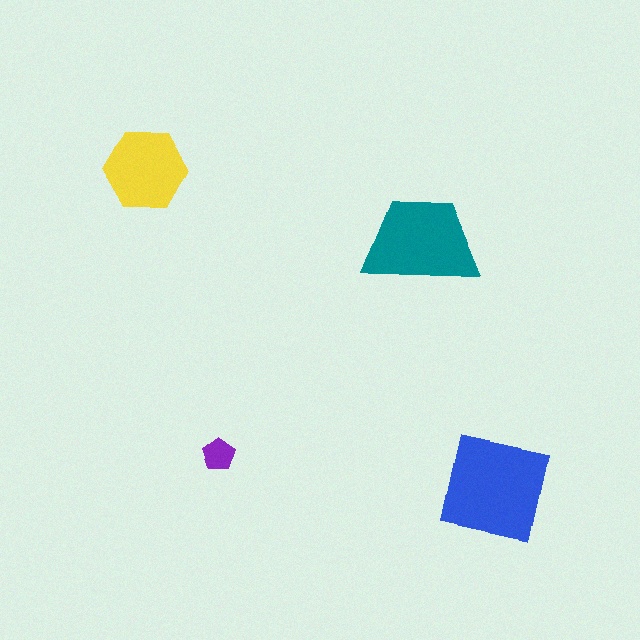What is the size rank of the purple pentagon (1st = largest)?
4th.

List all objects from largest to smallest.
The blue square, the teal trapezoid, the yellow hexagon, the purple pentagon.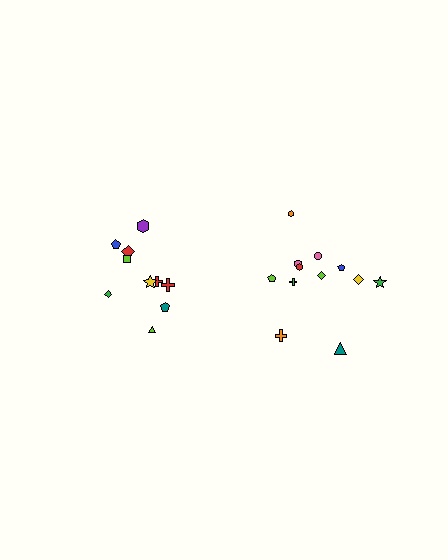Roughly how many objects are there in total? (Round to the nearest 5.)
Roughly 20 objects in total.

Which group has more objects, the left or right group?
The right group.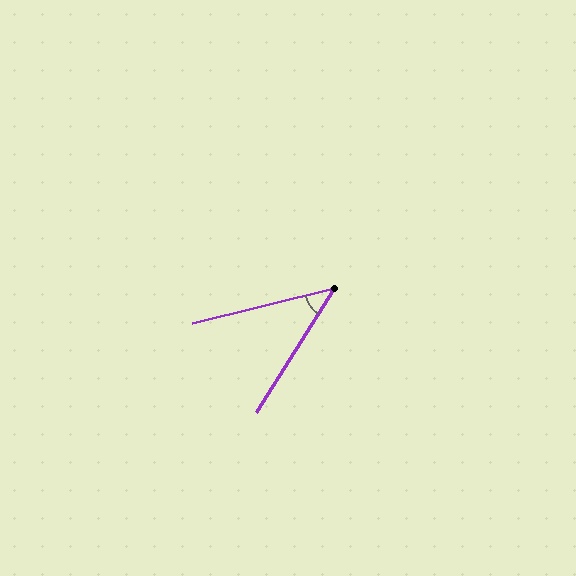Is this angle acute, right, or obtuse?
It is acute.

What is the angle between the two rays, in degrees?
Approximately 44 degrees.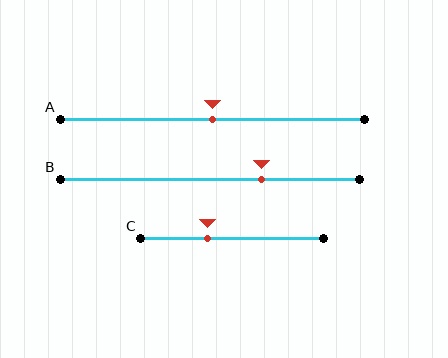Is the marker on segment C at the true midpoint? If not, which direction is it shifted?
No, the marker on segment C is shifted to the left by about 14% of the segment length.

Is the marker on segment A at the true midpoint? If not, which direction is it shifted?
Yes, the marker on segment A is at the true midpoint.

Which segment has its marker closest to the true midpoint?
Segment A has its marker closest to the true midpoint.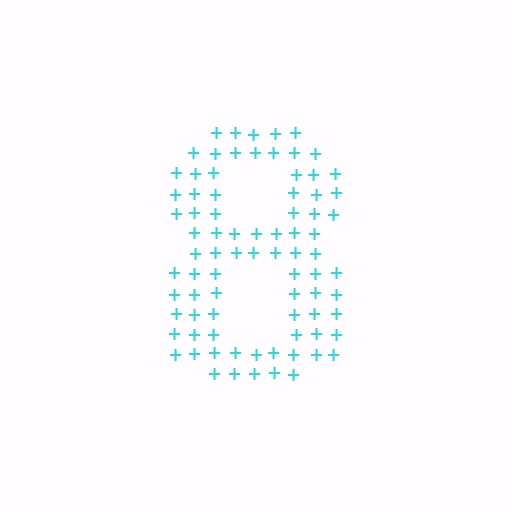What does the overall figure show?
The overall figure shows the digit 8.